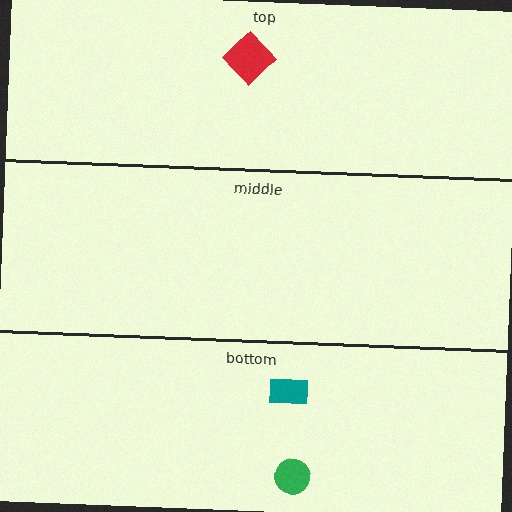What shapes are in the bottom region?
The green circle, the teal rectangle.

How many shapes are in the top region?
1.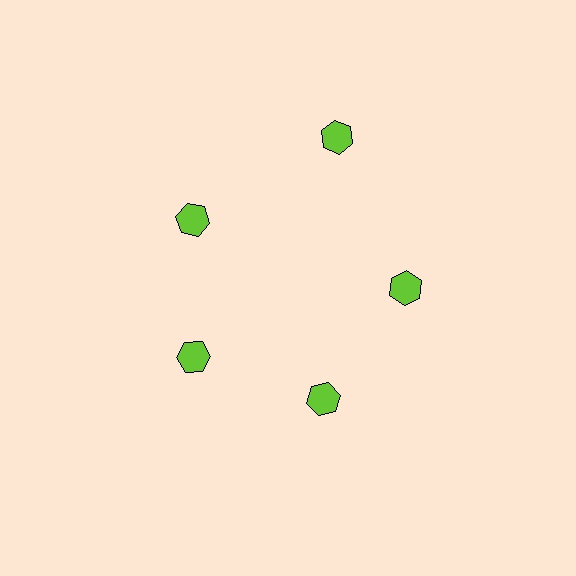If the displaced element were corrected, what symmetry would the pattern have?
It would have 5-fold rotational symmetry — the pattern would map onto itself every 72 degrees.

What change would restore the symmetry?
The symmetry would be restored by moving it inward, back onto the ring so that all 5 hexagons sit at equal angles and equal distance from the center.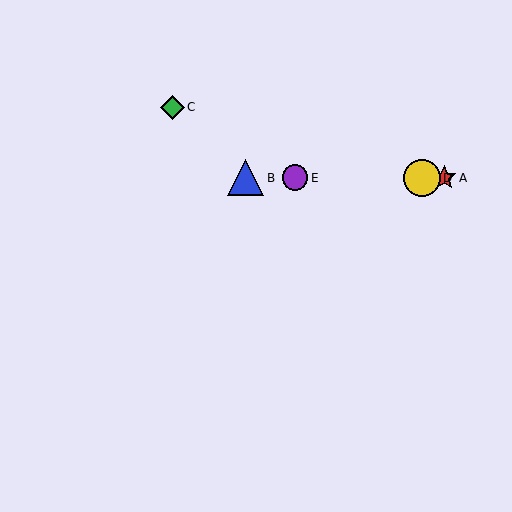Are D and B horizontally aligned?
Yes, both are at y≈178.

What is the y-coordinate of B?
Object B is at y≈178.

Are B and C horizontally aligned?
No, B is at y≈178 and C is at y≈107.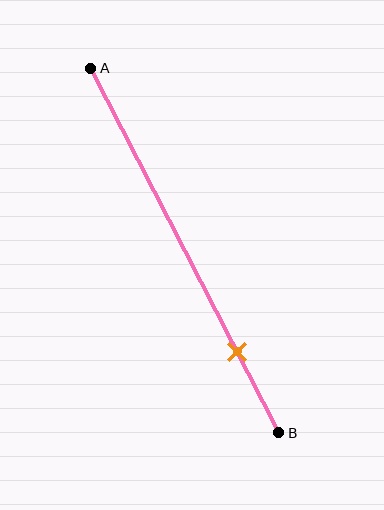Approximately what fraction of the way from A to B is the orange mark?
The orange mark is approximately 80% of the way from A to B.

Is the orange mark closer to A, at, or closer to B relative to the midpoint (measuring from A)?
The orange mark is closer to point B than the midpoint of segment AB.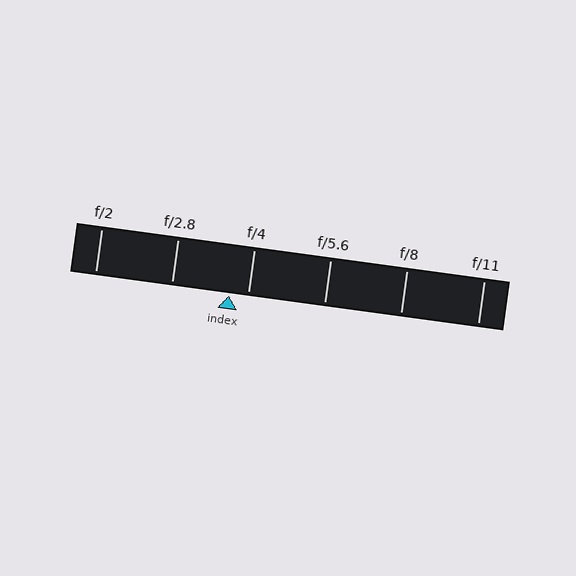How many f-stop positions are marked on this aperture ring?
There are 6 f-stop positions marked.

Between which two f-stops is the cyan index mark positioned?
The index mark is between f/2.8 and f/4.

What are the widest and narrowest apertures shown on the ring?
The widest aperture shown is f/2 and the narrowest is f/11.